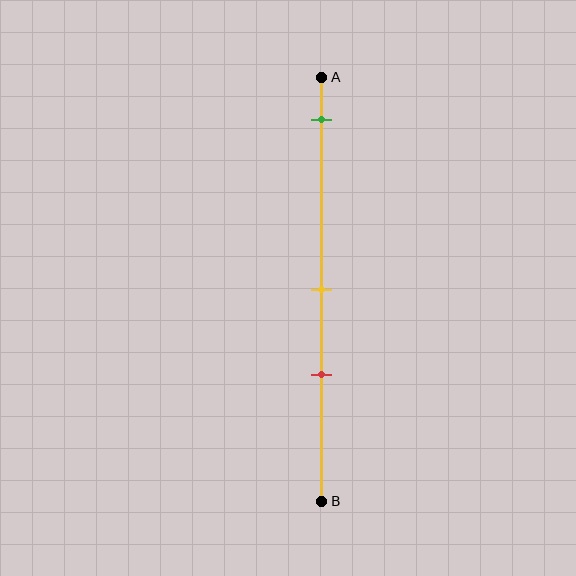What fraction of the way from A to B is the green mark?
The green mark is approximately 10% (0.1) of the way from A to B.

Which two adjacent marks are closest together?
The yellow and red marks are the closest adjacent pair.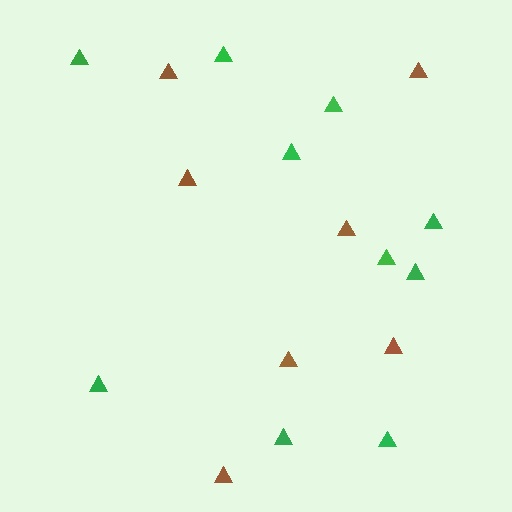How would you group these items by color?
There are 2 groups: one group of brown triangles (7) and one group of green triangles (10).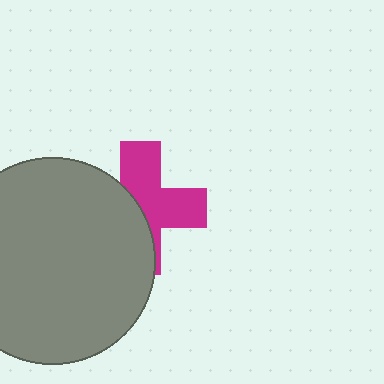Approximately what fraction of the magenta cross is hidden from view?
Roughly 47% of the magenta cross is hidden behind the gray circle.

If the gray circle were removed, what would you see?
You would see the complete magenta cross.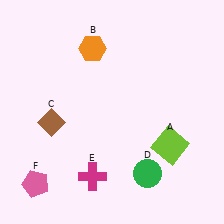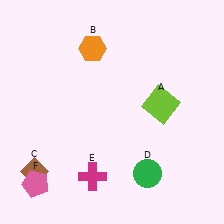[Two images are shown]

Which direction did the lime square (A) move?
The lime square (A) moved up.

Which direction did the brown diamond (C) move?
The brown diamond (C) moved down.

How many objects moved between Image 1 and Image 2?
2 objects moved between the two images.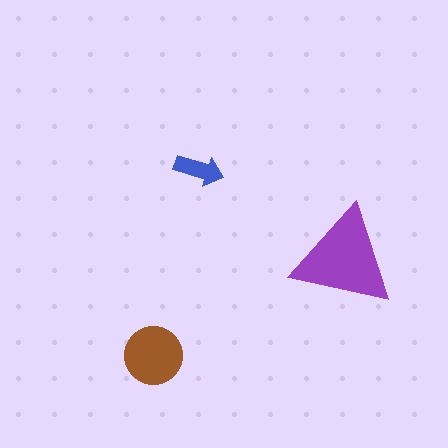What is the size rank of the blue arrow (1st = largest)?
3rd.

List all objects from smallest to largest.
The blue arrow, the brown circle, the purple triangle.